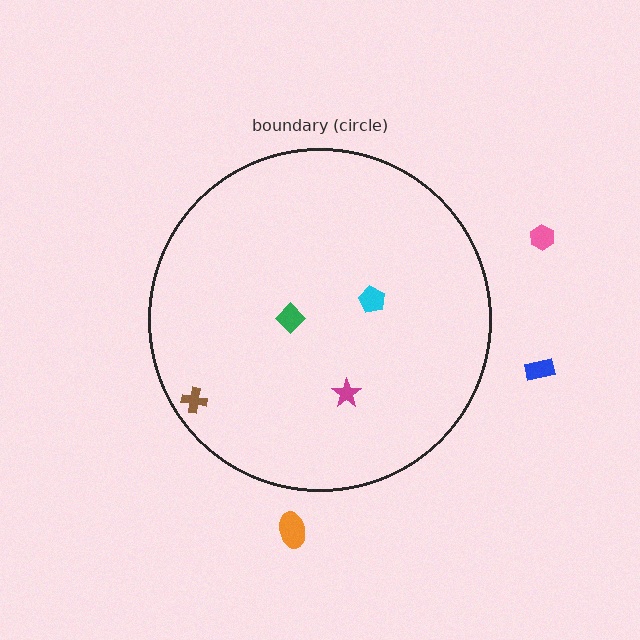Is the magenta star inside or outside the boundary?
Inside.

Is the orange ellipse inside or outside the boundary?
Outside.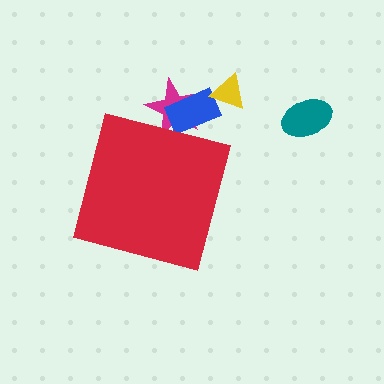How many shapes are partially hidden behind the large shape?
2 shapes are partially hidden.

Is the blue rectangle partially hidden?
Yes, the blue rectangle is partially hidden behind the red square.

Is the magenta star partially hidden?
Yes, the magenta star is partially hidden behind the red square.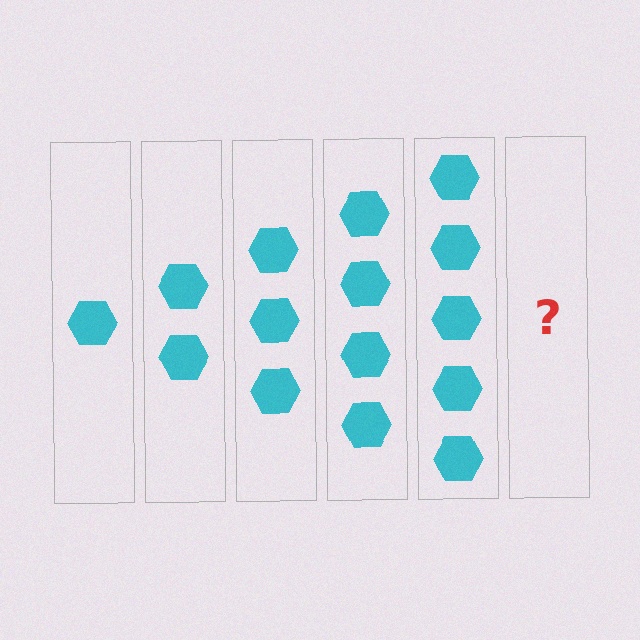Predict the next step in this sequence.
The next step is 6 hexagons.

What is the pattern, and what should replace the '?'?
The pattern is that each step adds one more hexagon. The '?' should be 6 hexagons.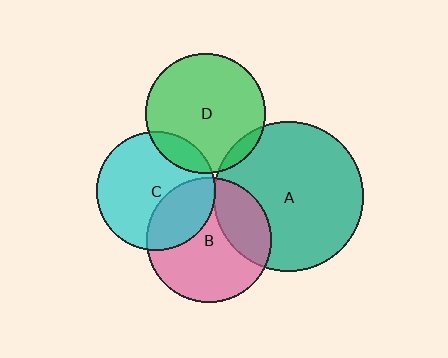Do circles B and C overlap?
Yes.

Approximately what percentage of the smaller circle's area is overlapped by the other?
Approximately 30%.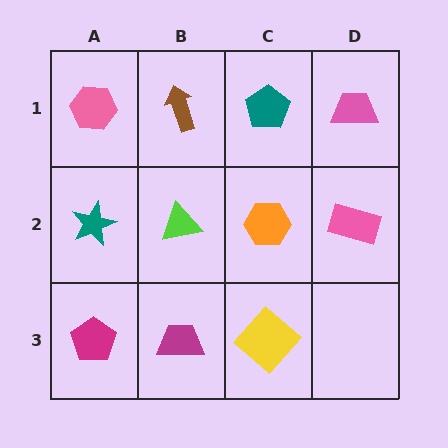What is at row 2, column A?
A teal star.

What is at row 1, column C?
A teal pentagon.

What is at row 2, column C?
An orange hexagon.